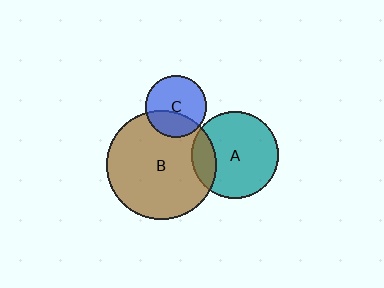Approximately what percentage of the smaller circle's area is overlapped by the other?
Approximately 20%.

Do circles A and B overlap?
Yes.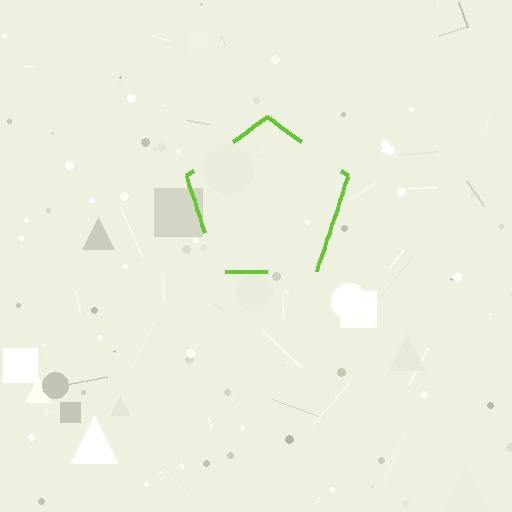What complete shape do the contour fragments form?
The contour fragments form a pentagon.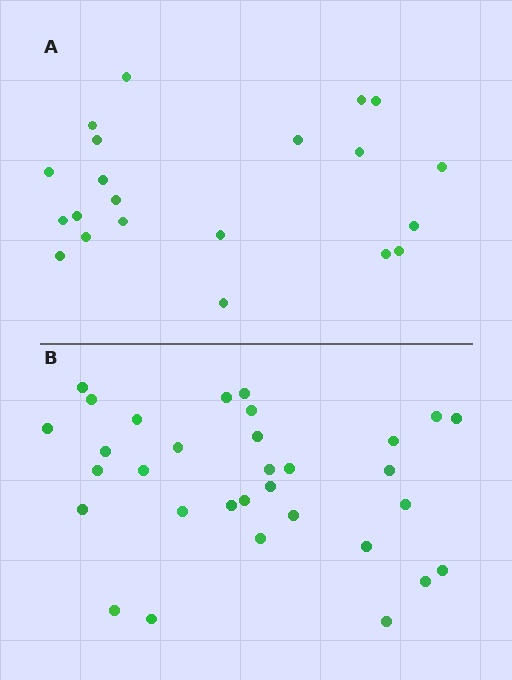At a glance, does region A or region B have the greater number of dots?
Region B (the bottom region) has more dots.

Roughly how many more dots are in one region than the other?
Region B has roughly 12 or so more dots than region A.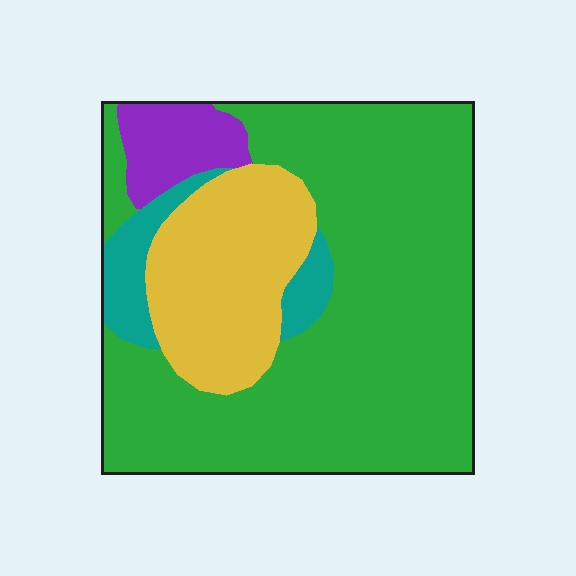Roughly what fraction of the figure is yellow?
Yellow takes up about one fifth (1/5) of the figure.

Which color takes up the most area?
Green, at roughly 65%.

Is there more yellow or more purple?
Yellow.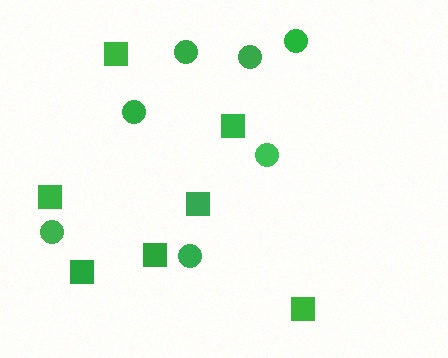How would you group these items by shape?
There are 2 groups: one group of circles (7) and one group of squares (7).